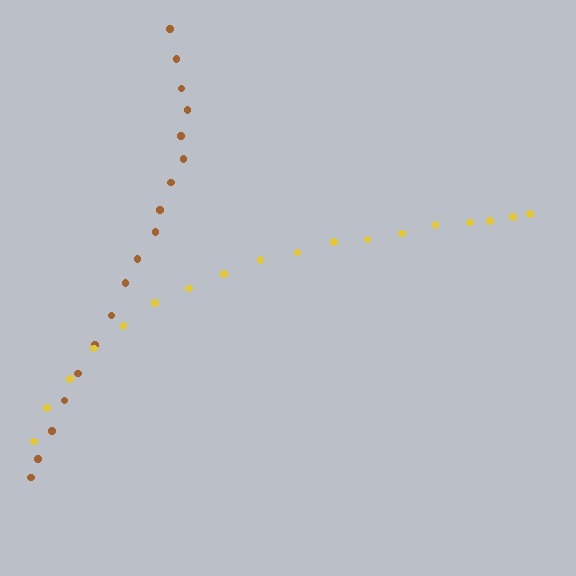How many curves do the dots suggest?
There are 2 distinct paths.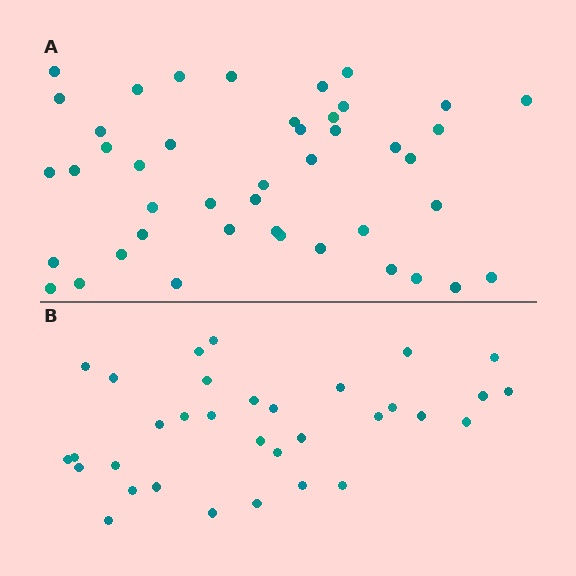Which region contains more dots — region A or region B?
Region A (the top region) has more dots.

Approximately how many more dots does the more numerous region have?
Region A has roughly 12 or so more dots than region B.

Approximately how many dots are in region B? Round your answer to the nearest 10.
About 30 dots. (The exact count is 33, which rounds to 30.)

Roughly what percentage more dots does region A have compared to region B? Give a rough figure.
About 35% more.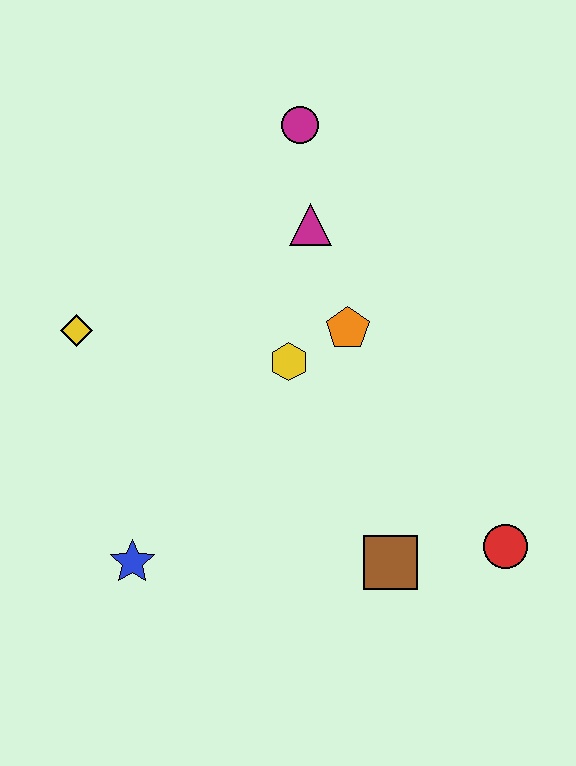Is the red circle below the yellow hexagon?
Yes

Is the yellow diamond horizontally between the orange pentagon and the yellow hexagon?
No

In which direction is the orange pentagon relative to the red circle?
The orange pentagon is above the red circle.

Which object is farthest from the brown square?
The magenta circle is farthest from the brown square.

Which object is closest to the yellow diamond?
The yellow hexagon is closest to the yellow diamond.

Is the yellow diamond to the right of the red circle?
No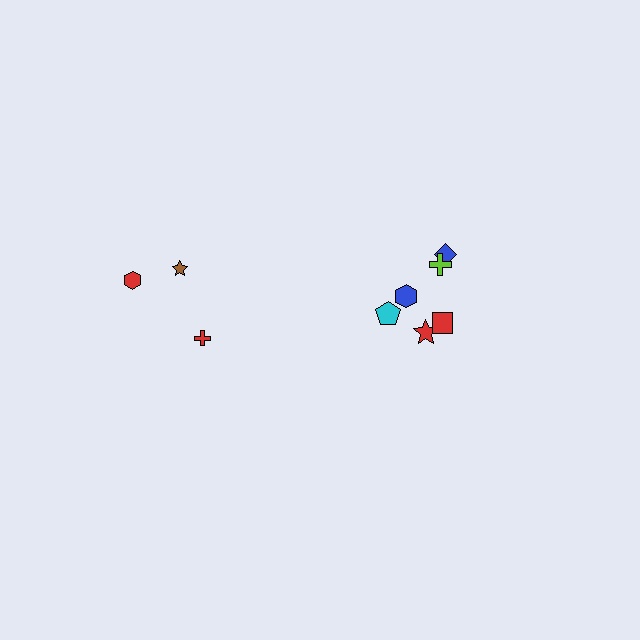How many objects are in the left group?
There are 3 objects.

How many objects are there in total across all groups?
There are 9 objects.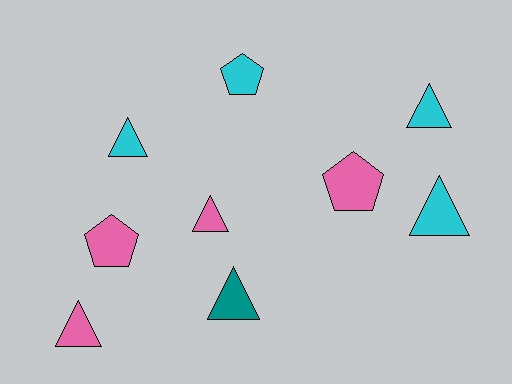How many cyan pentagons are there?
There is 1 cyan pentagon.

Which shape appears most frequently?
Triangle, with 6 objects.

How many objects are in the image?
There are 9 objects.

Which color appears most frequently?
Cyan, with 4 objects.